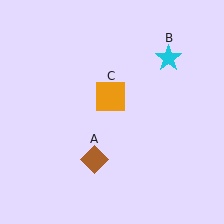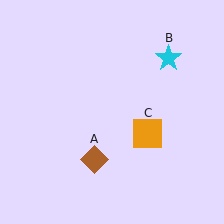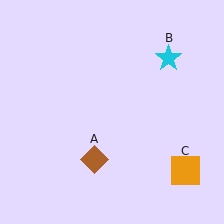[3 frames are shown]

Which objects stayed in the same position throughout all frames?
Brown diamond (object A) and cyan star (object B) remained stationary.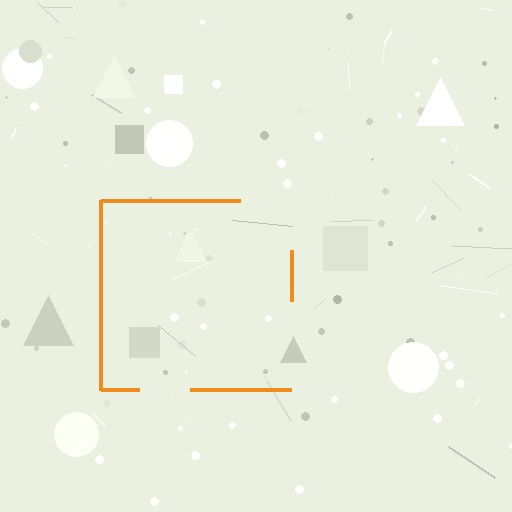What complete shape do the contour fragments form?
The contour fragments form a square.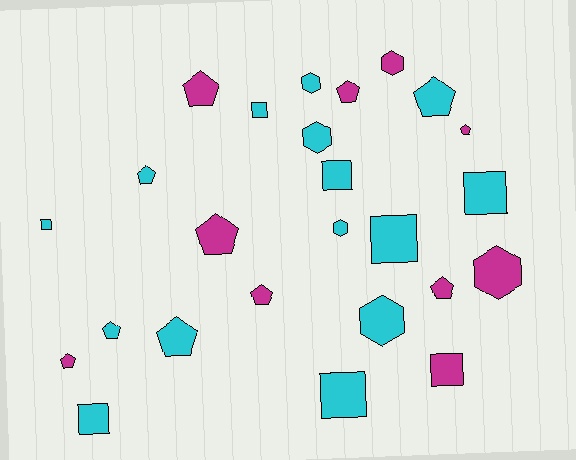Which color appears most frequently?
Cyan, with 15 objects.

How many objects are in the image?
There are 25 objects.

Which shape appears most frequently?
Pentagon, with 11 objects.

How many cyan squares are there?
There are 7 cyan squares.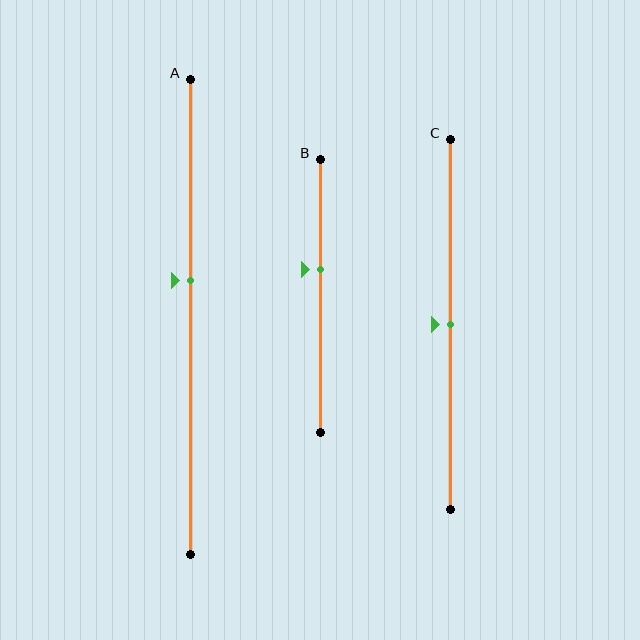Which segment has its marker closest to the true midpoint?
Segment C has its marker closest to the true midpoint.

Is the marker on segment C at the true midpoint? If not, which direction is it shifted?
Yes, the marker on segment C is at the true midpoint.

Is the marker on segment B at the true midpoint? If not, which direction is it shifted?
No, the marker on segment B is shifted upward by about 10% of the segment length.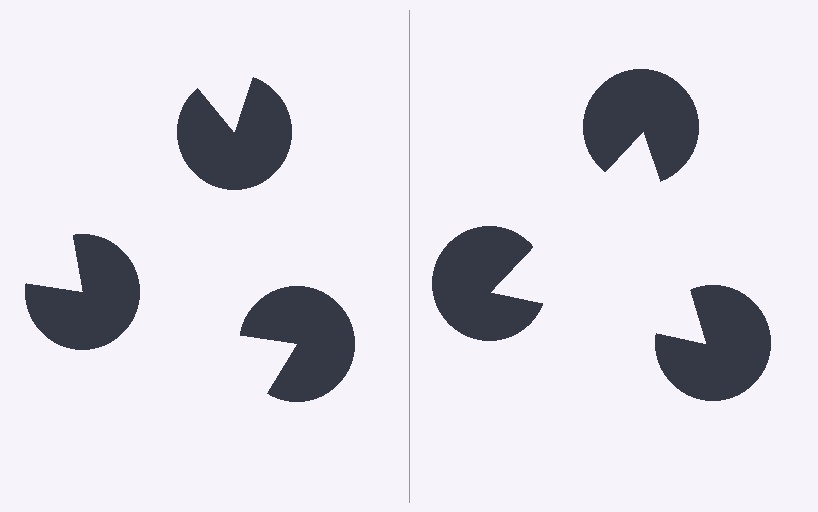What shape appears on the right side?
An illusory triangle.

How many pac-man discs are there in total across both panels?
6 — 3 on each side.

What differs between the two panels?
The pac-man discs are positioned identically on both sides; only the wedge orientations differ. On the right they align to a triangle; on the left they are misaligned.